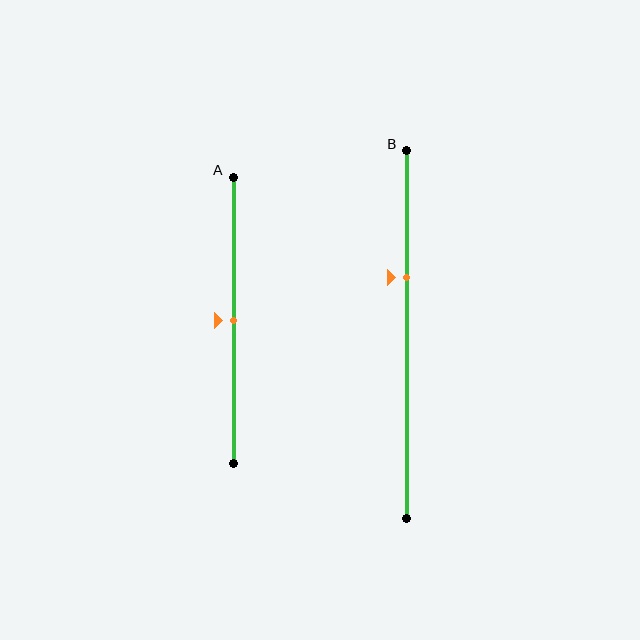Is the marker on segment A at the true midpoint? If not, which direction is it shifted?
Yes, the marker on segment A is at the true midpoint.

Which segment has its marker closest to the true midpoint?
Segment A has its marker closest to the true midpoint.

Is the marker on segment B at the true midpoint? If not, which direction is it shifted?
No, the marker on segment B is shifted upward by about 15% of the segment length.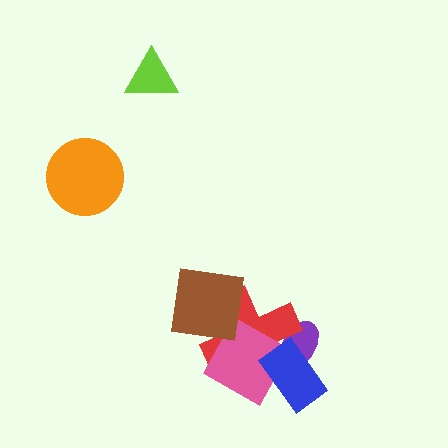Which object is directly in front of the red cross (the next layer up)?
The pink diamond is directly in front of the red cross.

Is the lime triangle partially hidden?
No, no other shape covers it.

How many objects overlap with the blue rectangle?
3 objects overlap with the blue rectangle.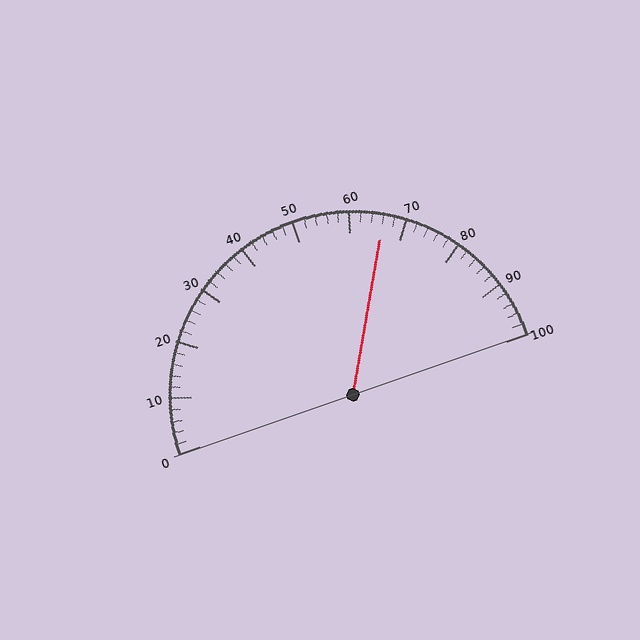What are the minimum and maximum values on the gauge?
The gauge ranges from 0 to 100.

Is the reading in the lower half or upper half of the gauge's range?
The reading is in the upper half of the range (0 to 100).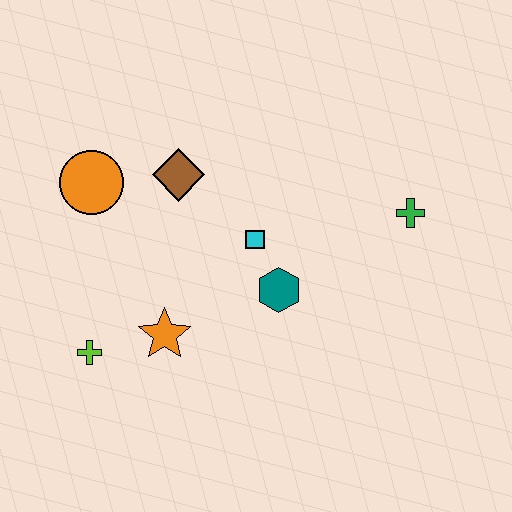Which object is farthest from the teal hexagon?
The orange circle is farthest from the teal hexagon.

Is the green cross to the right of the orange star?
Yes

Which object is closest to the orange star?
The lime cross is closest to the orange star.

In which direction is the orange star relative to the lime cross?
The orange star is to the right of the lime cross.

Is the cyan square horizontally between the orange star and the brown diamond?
No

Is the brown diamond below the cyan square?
No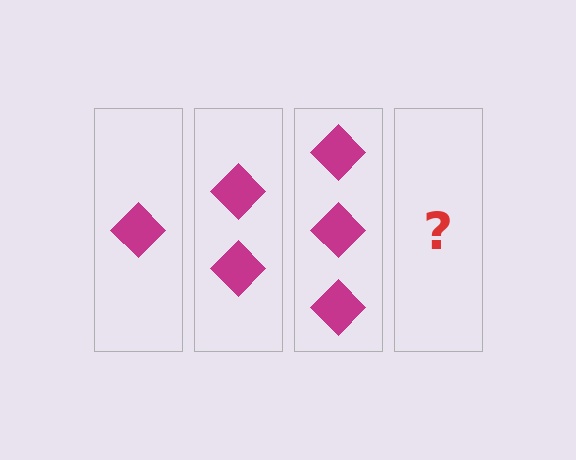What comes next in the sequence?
The next element should be 4 diamonds.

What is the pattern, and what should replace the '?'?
The pattern is that each step adds one more diamond. The '?' should be 4 diamonds.